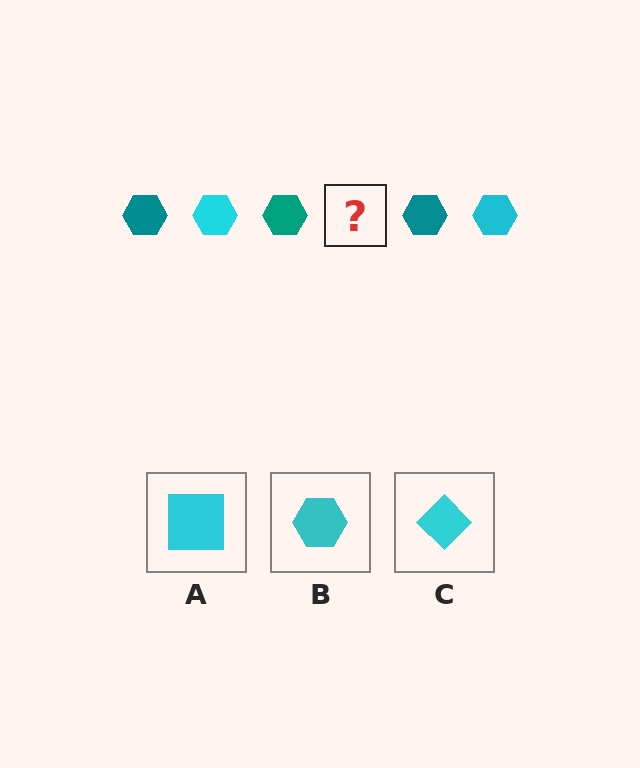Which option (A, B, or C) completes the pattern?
B.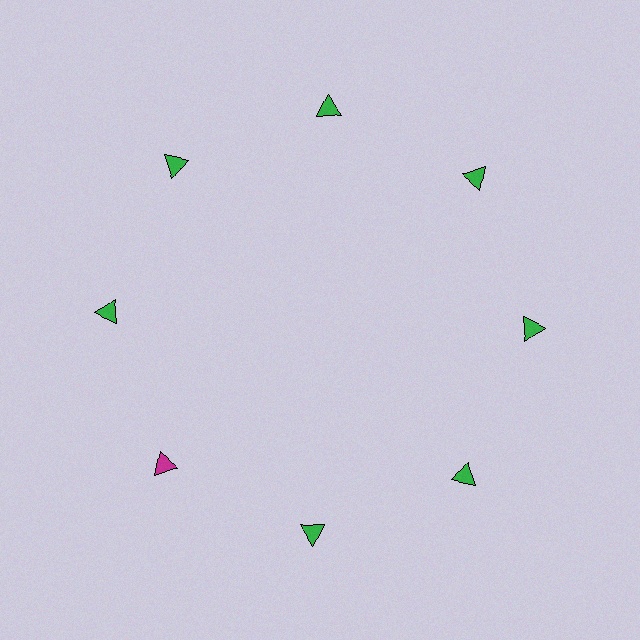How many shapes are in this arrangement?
There are 8 shapes arranged in a ring pattern.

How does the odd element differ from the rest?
It has a different color: magenta instead of green.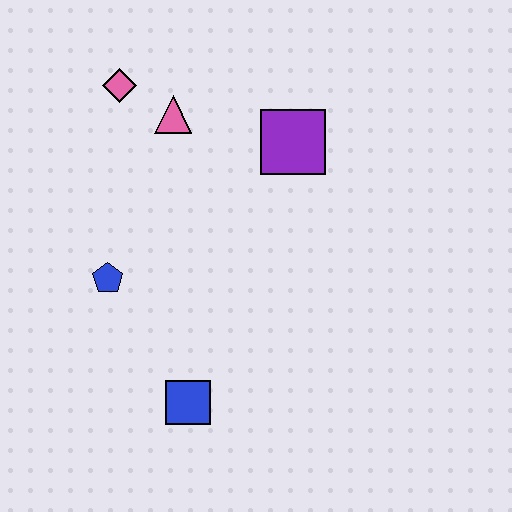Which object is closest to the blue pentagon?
The blue square is closest to the blue pentagon.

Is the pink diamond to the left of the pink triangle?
Yes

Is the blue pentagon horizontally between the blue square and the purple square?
No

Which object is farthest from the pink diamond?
The blue square is farthest from the pink diamond.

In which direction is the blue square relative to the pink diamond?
The blue square is below the pink diamond.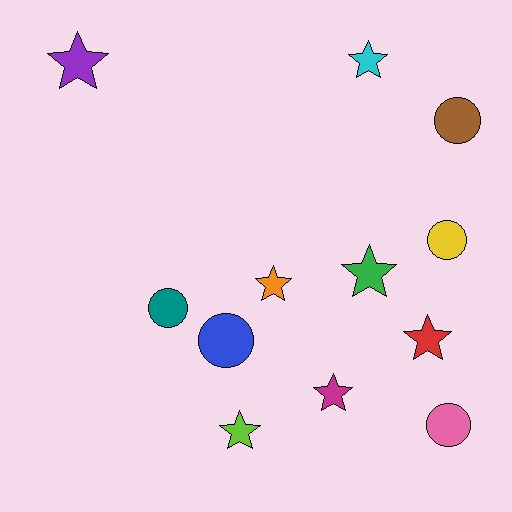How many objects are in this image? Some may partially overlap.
There are 12 objects.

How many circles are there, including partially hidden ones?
There are 5 circles.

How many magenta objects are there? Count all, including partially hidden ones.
There is 1 magenta object.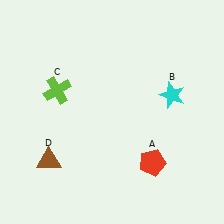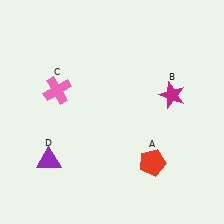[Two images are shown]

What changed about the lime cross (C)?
In Image 1, C is lime. In Image 2, it changed to pink.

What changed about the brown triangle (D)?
In Image 1, D is brown. In Image 2, it changed to purple.